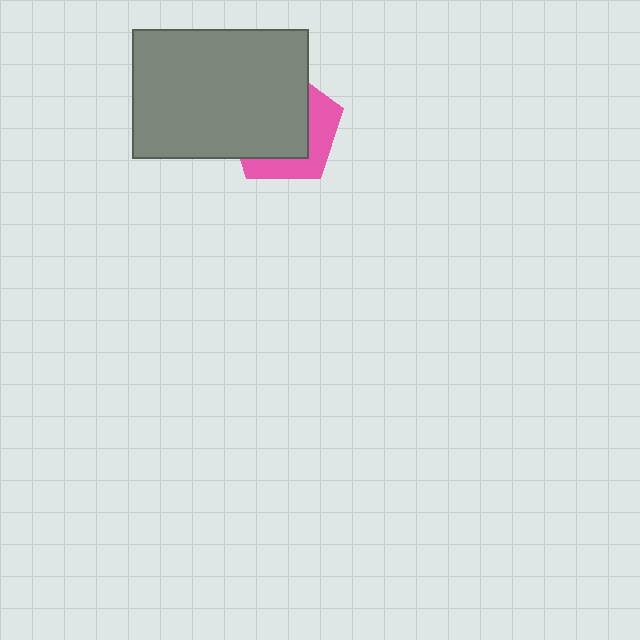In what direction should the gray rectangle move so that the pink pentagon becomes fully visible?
The gray rectangle should move toward the upper-left. That is the shortest direction to clear the overlap and leave the pink pentagon fully visible.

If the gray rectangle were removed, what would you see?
You would see the complete pink pentagon.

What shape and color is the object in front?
The object in front is a gray rectangle.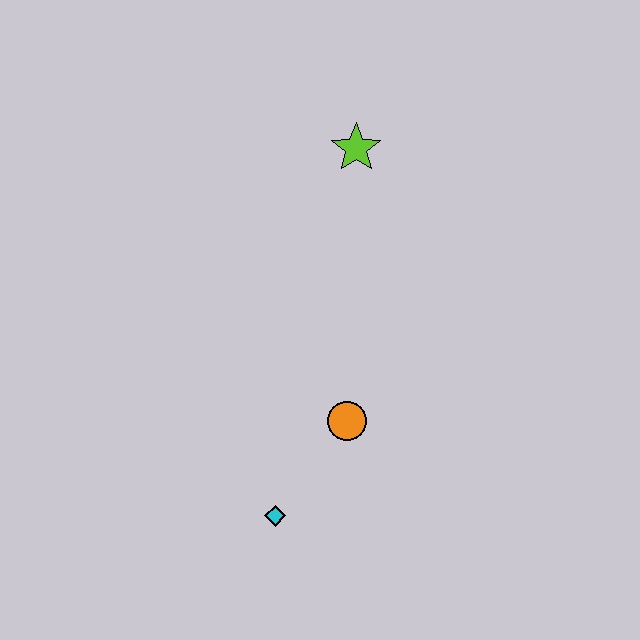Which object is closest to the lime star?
The orange circle is closest to the lime star.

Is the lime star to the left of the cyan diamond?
No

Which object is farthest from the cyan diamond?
The lime star is farthest from the cyan diamond.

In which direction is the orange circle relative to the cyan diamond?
The orange circle is above the cyan diamond.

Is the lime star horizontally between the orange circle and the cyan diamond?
No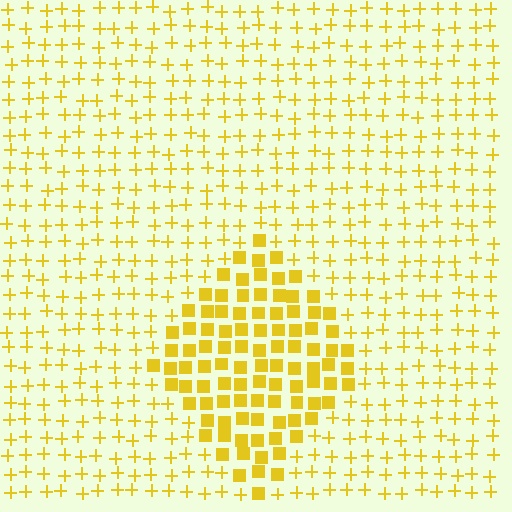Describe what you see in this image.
The image is filled with small yellow elements arranged in a uniform grid. A diamond-shaped region contains squares, while the surrounding area contains plus signs. The boundary is defined purely by the change in element shape.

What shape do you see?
I see a diamond.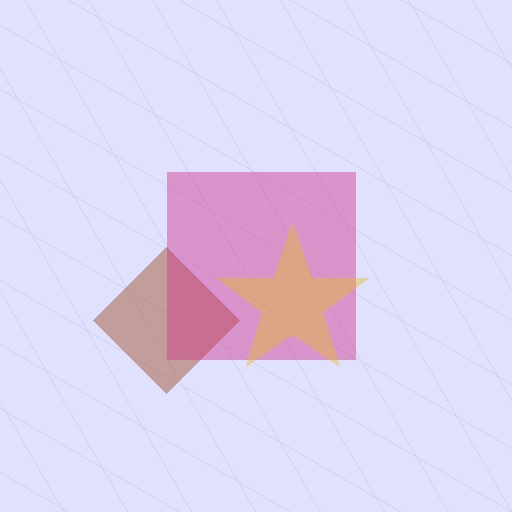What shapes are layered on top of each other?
The layered shapes are: a brown diamond, a magenta square, a yellow star.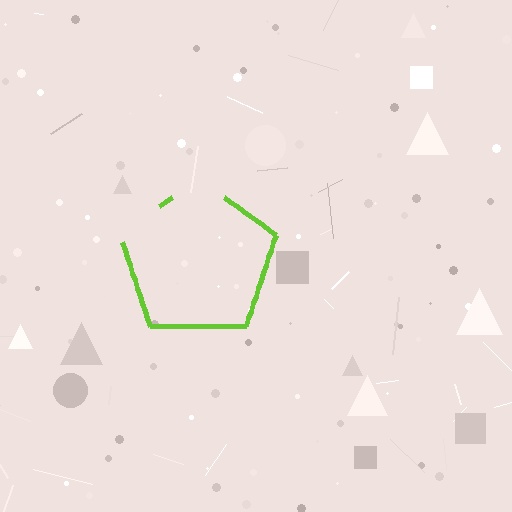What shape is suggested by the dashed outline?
The dashed outline suggests a pentagon.